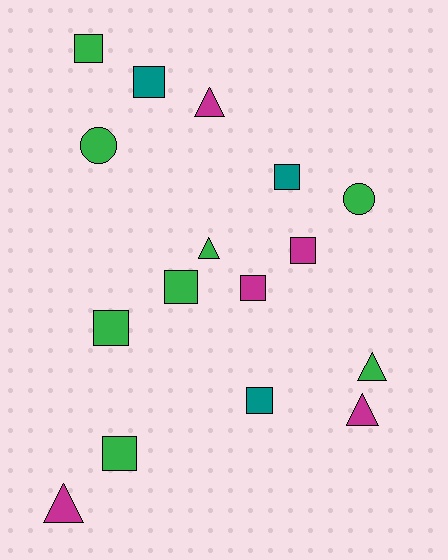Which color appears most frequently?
Green, with 8 objects.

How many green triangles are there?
There are 2 green triangles.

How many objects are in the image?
There are 16 objects.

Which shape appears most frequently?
Square, with 9 objects.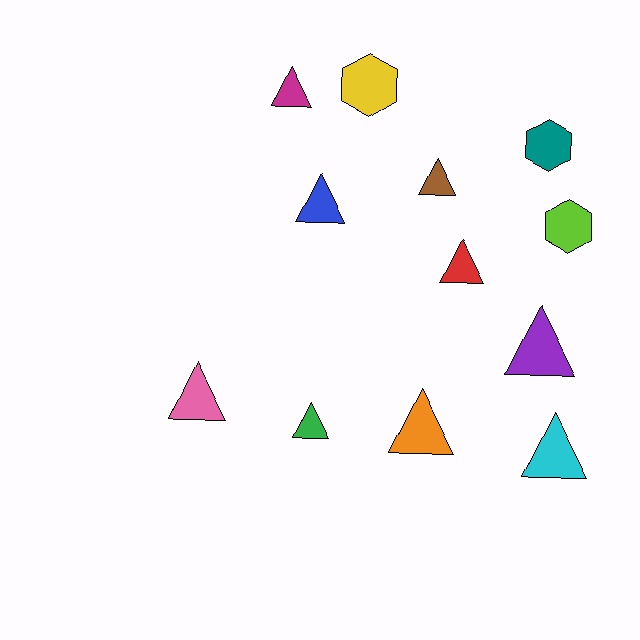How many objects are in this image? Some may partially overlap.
There are 12 objects.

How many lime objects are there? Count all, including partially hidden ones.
There is 1 lime object.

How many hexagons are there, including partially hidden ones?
There are 3 hexagons.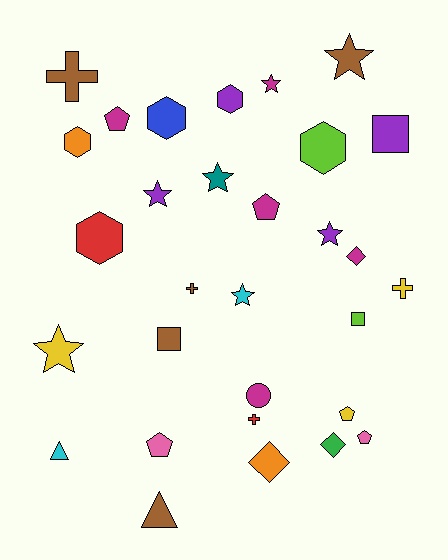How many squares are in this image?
There are 3 squares.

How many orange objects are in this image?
There are 2 orange objects.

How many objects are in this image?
There are 30 objects.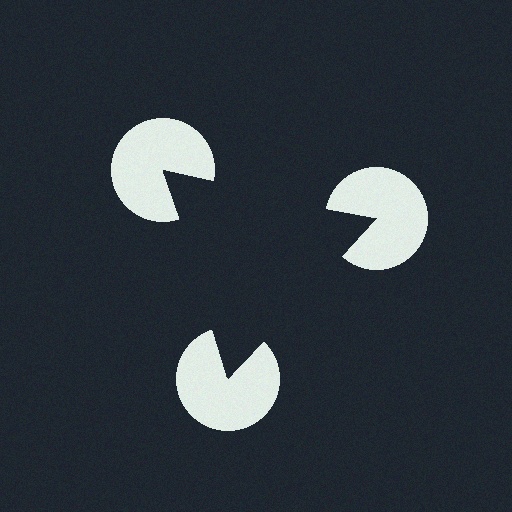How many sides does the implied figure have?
3 sides.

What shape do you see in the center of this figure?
An illusory triangle — its edges are inferred from the aligned wedge cuts in the pac-man discs, not physically drawn.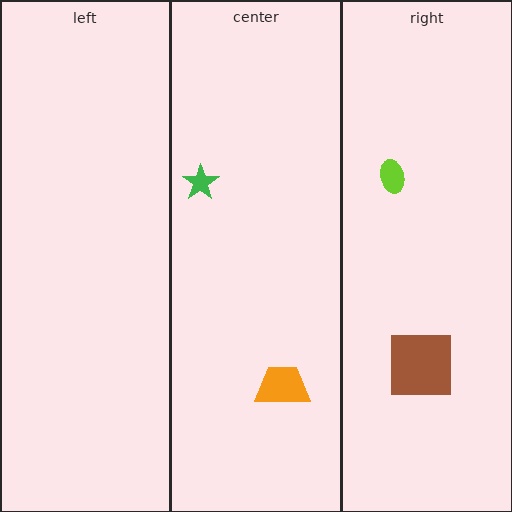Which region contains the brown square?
The right region.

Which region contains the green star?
The center region.